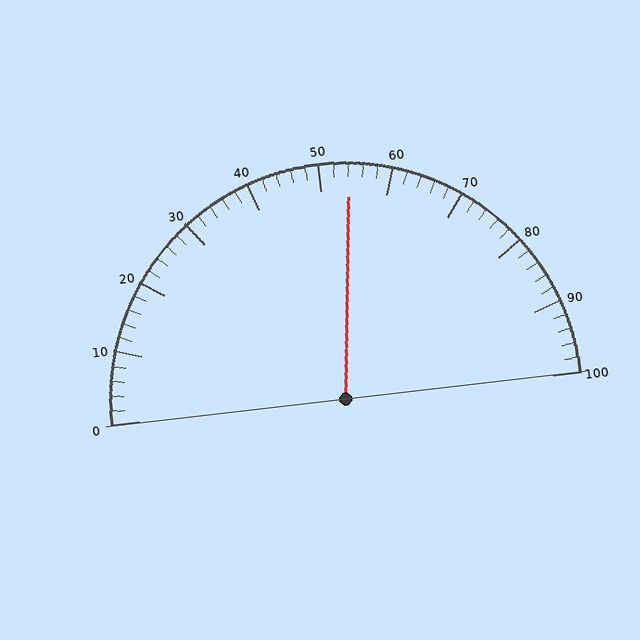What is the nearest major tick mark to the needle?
The nearest major tick mark is 50.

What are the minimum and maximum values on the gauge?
The gauge ranges from 0 to 100.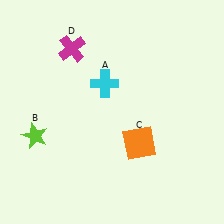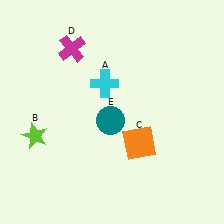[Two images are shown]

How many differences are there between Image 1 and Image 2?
There is 1 difference between the two images.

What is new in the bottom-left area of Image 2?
A teal circle (E) was added in the bottom-left area of Image 2.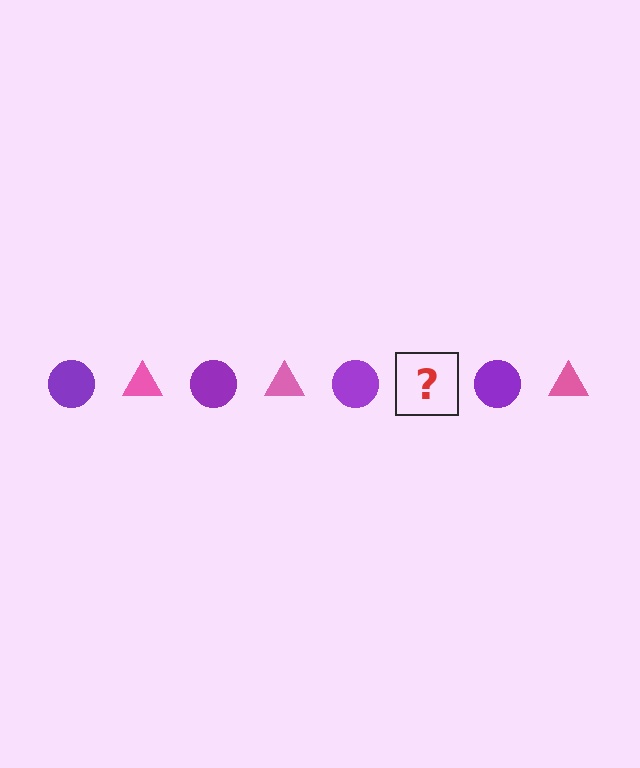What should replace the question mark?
The question mark should be replaced with a pink triangle.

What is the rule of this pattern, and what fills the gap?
The rule is that the pattern alternates between purple circle and pink triangle. The gap should be filled with a pink triangle.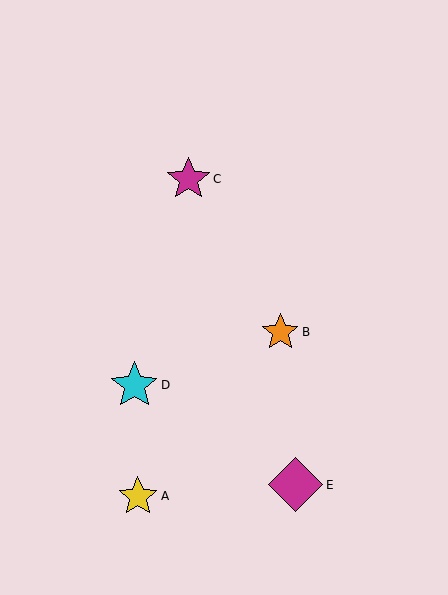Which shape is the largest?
The magenta diamond (labeled E) is the largest.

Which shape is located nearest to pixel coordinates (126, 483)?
The yellow star (labeled A) at (138, 496) is nearest to that location.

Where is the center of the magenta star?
The center of the magenta star is at (188, 179).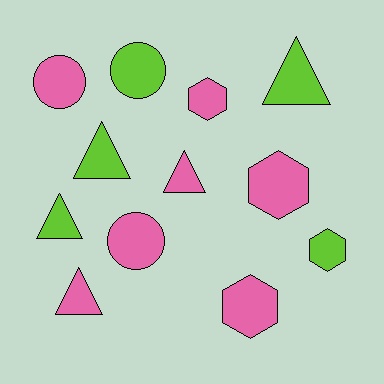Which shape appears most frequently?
Triangle, with 5 objects.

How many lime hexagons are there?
There is 1 lime hexagon.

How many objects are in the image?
There are 12 objects.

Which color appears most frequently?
Pink, with 7 objects.